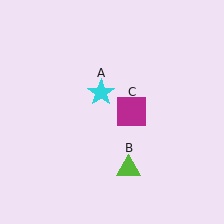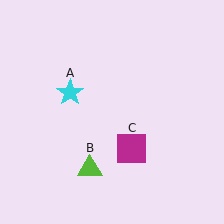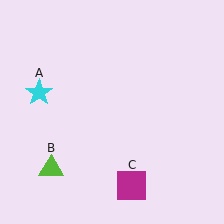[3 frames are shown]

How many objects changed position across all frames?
3 objects changed position: cyan star (object A), lime triangle (object B), magenta square (object C).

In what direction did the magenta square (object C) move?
The magenta square (object C) moved down.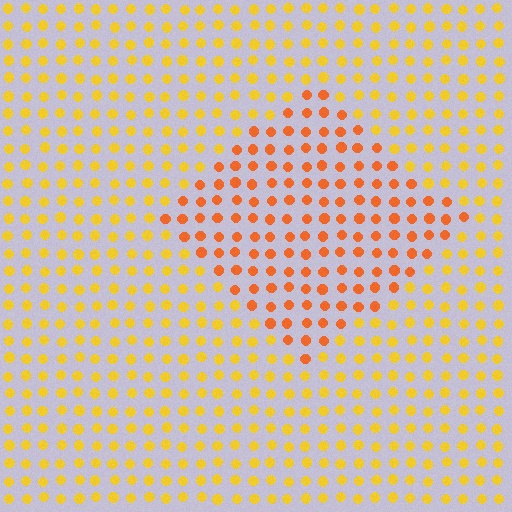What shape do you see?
I see a diamond.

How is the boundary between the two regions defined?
The boundary is defined purely by a slight shift in hue (about 30 degrees). Spacing, size, and orientation are identical on both sides.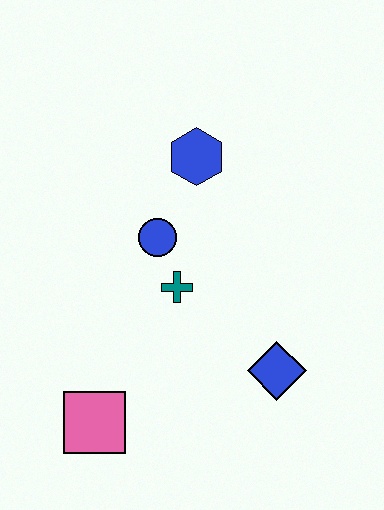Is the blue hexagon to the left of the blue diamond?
Yes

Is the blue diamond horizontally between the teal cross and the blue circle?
No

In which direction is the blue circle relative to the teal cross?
The blue circle is above the teal cross.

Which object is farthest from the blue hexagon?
The pink square is farthest from the blue hexagon.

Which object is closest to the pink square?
The teal cross is closest to the pink square.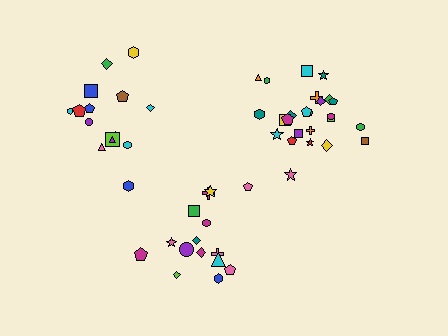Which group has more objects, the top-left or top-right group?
The top-right group.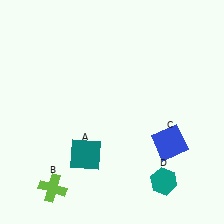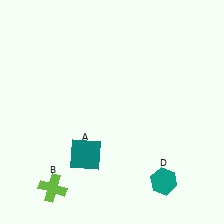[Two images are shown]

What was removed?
The blue square (C) was removed in Image 2.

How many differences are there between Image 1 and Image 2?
There is 1 difference between the two images.